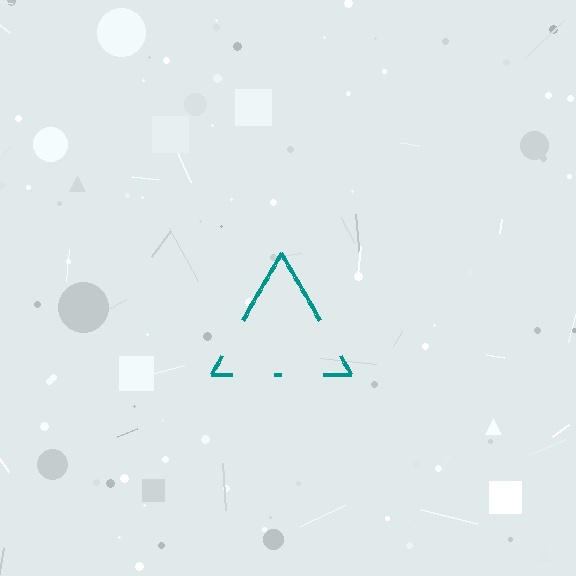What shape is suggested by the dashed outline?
The dashed outline suggests a triangle.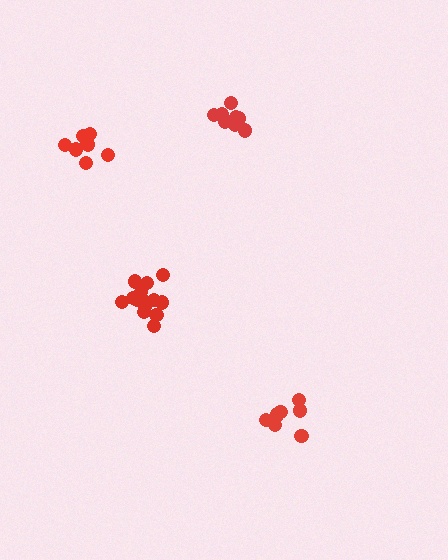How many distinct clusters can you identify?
There are 4 distinct clusters.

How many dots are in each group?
Group 1: 8 dots, Group 2: 8 dots, Group 3: 14 dots, Group 4: 8 dots (38 total).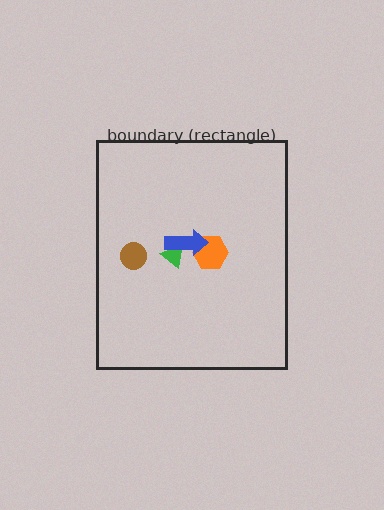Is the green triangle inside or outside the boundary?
Inside.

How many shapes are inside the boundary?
4 inside, 0 outside.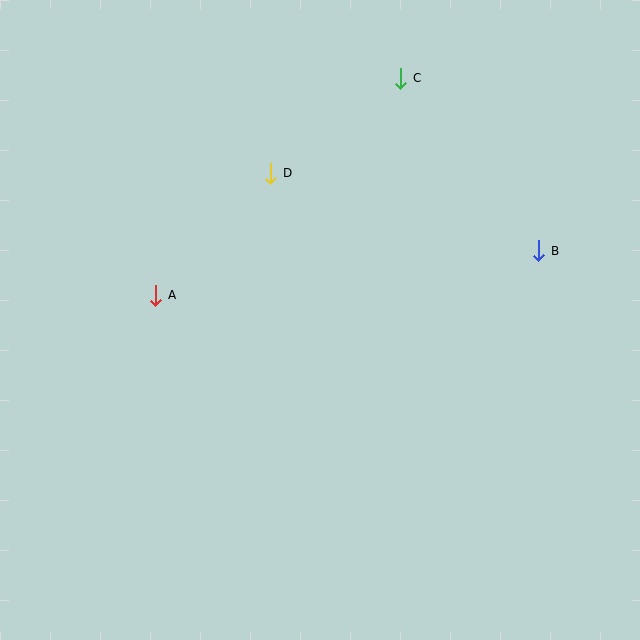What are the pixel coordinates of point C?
Point C is at (401, 78).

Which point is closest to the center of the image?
Point D at (271, 173) is closest to the center.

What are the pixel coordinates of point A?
Point A is at (156, 295).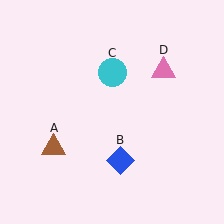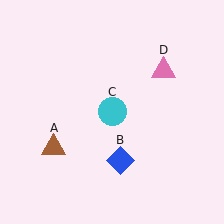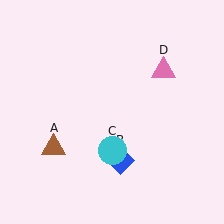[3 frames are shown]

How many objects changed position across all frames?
1 object changed position: cyan circle (object C).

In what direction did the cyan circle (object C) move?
The cyan circle (object C) moved down.